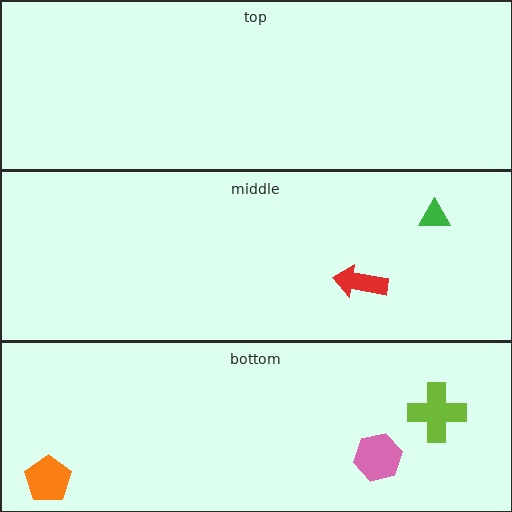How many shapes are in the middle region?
2.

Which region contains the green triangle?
The middle region.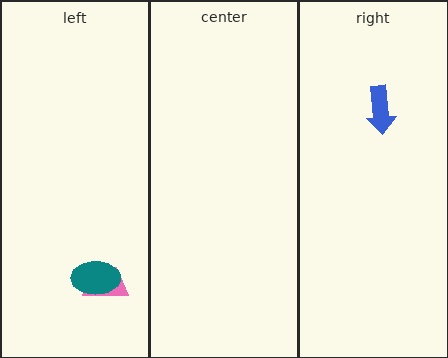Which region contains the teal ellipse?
The left region.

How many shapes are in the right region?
1.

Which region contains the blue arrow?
The right region.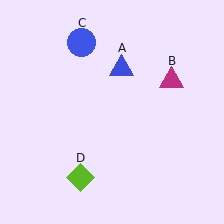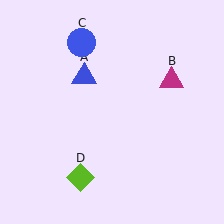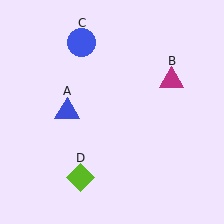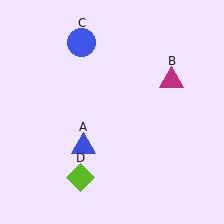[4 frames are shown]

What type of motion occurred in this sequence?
The blue triangle (object A) rotated counterclockwise around the center of the scene.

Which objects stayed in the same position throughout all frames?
Magenta triangle (object B) and blue circle (object C) and lime diamond (object D) remained stationary.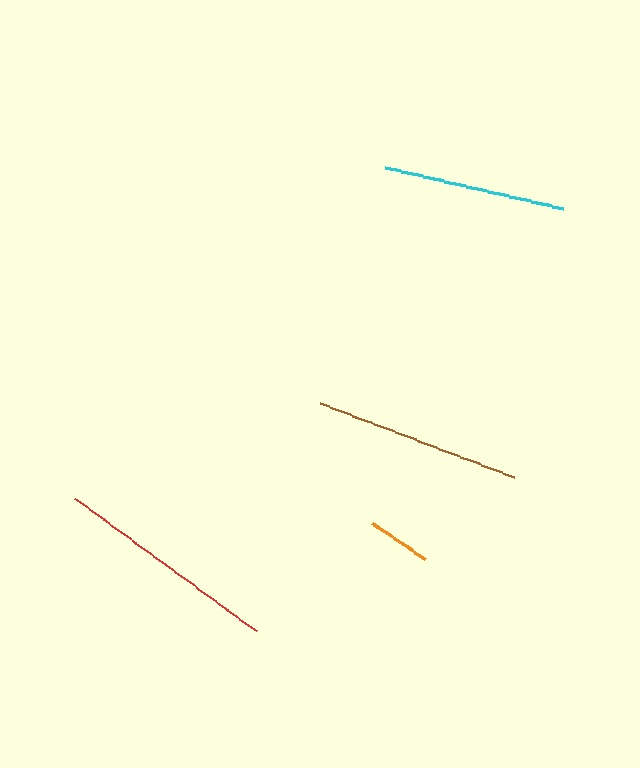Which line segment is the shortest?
The orange line is the shortest at approximately 65 pixels.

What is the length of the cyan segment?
The cyan segment is approximately 184 pixels long.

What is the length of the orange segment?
The orange segment is approximately 65 pixels long.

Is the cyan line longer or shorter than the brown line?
The brown line is longer than the cyan line.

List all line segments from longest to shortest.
From longest to shortest: red, brown, cyan, orange.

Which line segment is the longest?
The red line is the longest at approximately 224 pixels.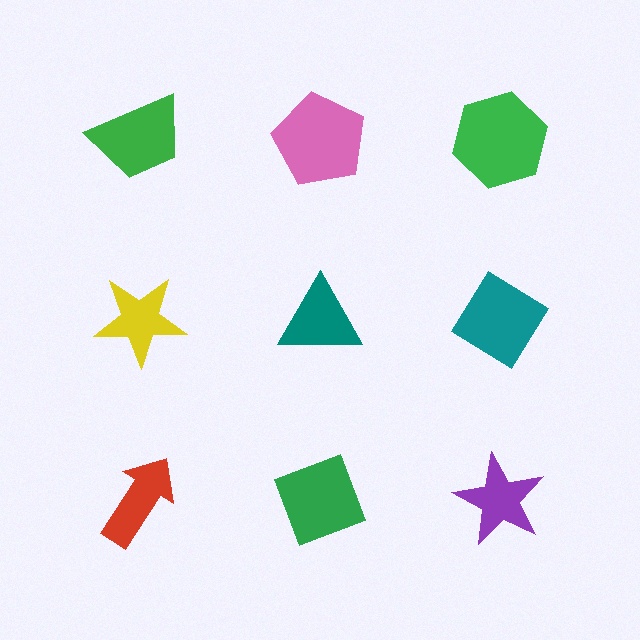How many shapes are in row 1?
3 shapes.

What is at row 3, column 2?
A green diamond.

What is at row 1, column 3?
A green hexagon.